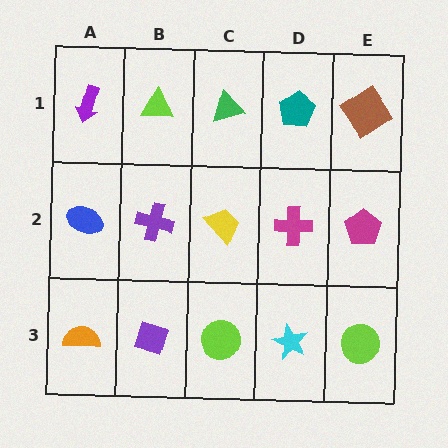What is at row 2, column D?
A magenta cross.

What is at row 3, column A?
An orange semicircle.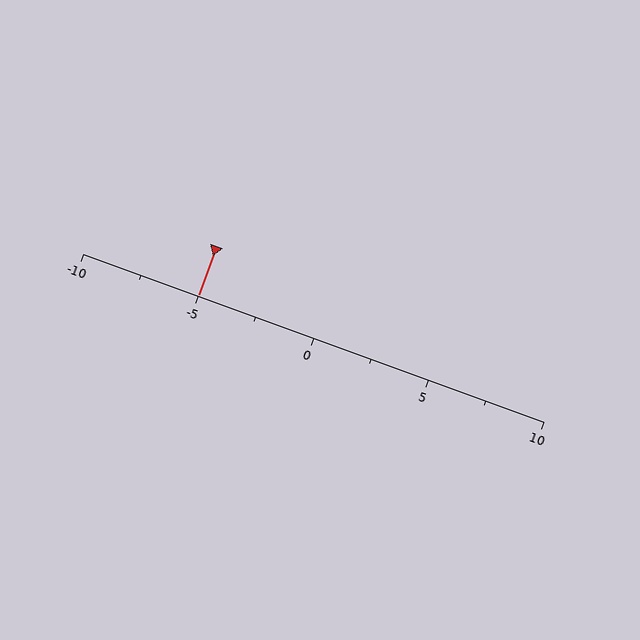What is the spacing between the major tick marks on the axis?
The major ticks are spaced 5 apart.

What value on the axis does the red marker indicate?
The marker indicates approximately -5.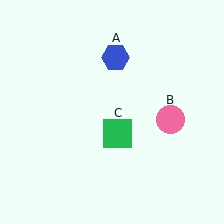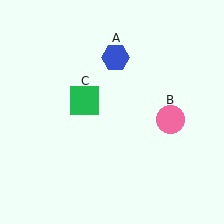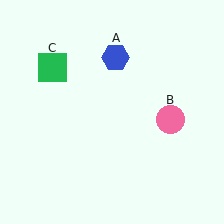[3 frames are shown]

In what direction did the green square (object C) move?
The green square (object C) moved up and to the left.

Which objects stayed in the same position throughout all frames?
Blue hexagon (object A) and pink circle (object B) remained stationary.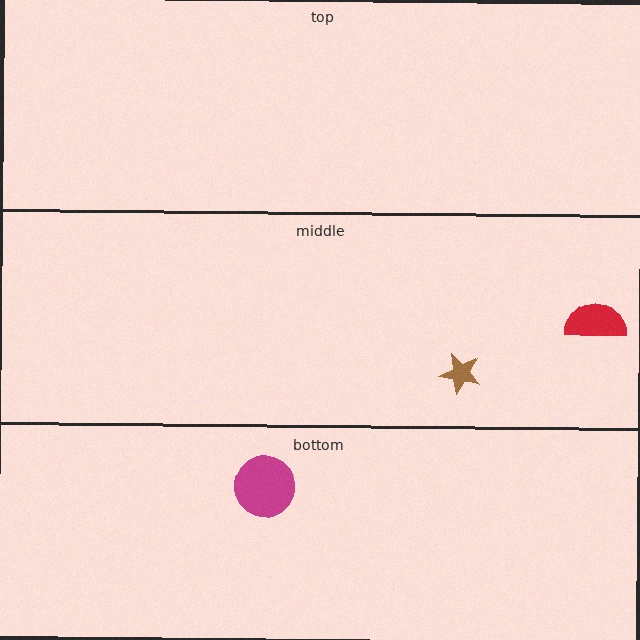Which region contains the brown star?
The middle region.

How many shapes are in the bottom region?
1.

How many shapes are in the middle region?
2.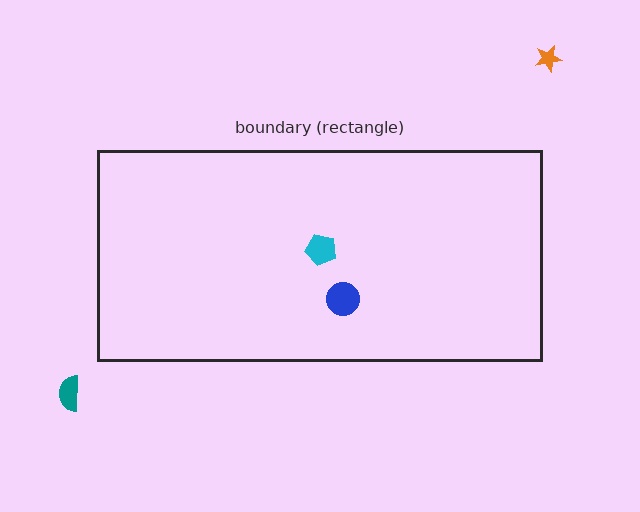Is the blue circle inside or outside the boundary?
Inside.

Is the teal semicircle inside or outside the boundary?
Outside.